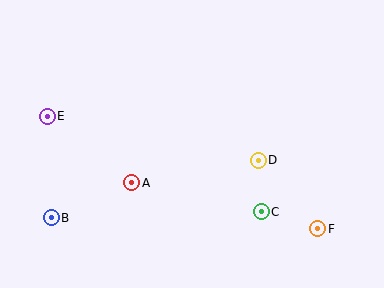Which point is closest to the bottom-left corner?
Point B is closest to the bottom-left corner.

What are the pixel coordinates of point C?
Point C is at (261, 212).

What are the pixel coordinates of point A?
Point A is at (132, 183).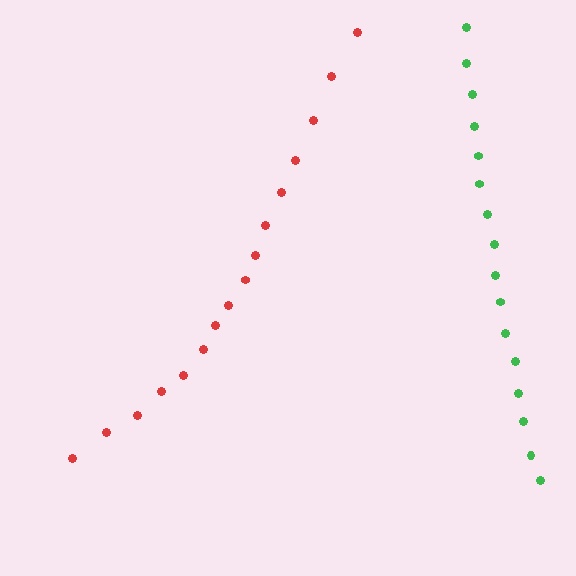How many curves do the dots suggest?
There are 2 distinct paths.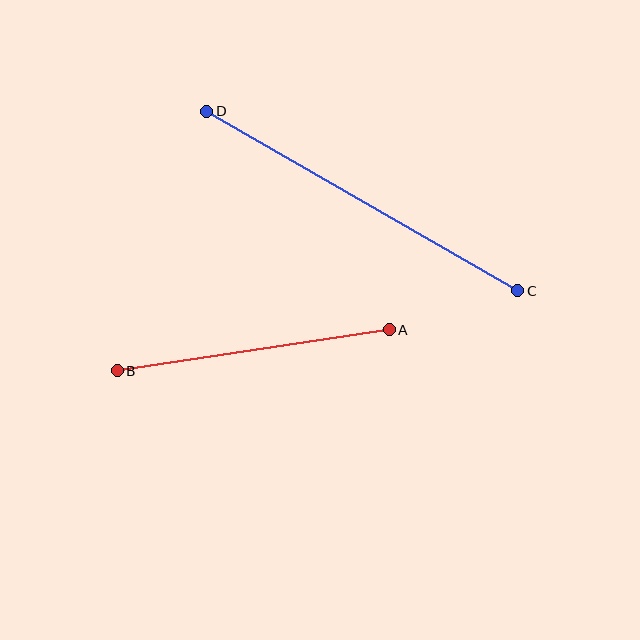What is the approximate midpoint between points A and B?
The midpoint is at approximately (253, 350) pixels.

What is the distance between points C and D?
The distance is approximately 359 pixels.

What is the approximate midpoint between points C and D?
The midpoint is at approximately (362, 201) pixels.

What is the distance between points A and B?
The distance is approximately 275 pixels.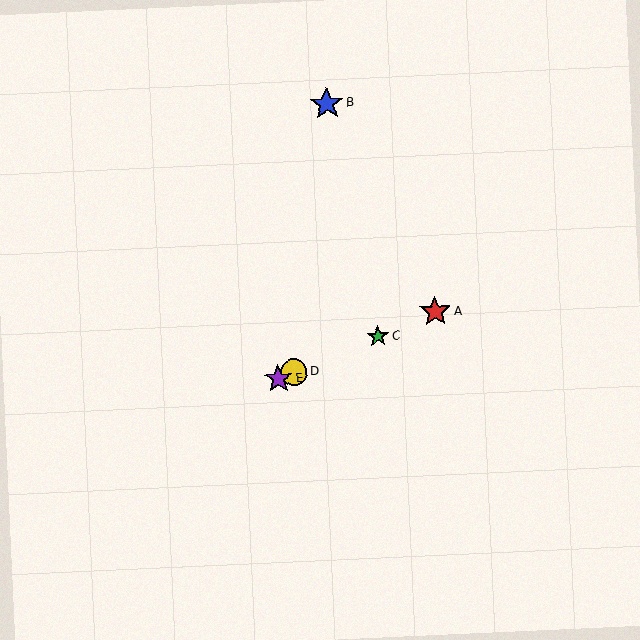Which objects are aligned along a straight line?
Objects A, C, D, E are aligned along a straight line.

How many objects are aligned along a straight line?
4 objects (A, C, D, E) are aligned along a straight line.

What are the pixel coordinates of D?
Object D is at (294, 372).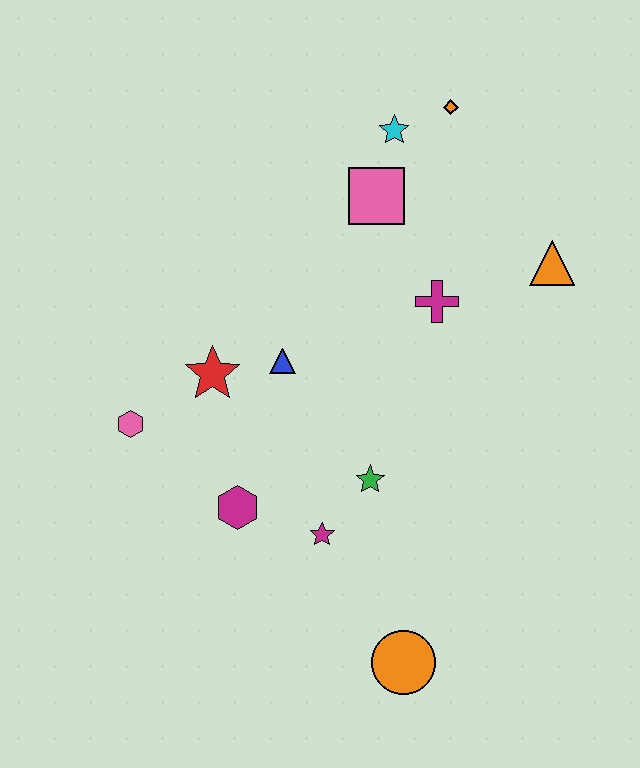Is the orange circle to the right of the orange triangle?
No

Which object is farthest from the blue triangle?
The orange circle is farthest from the blue triangle.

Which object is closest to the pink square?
The cyan star is closest to the pink square.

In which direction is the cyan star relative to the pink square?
The cyan star is above the pink square.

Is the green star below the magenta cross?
Yes